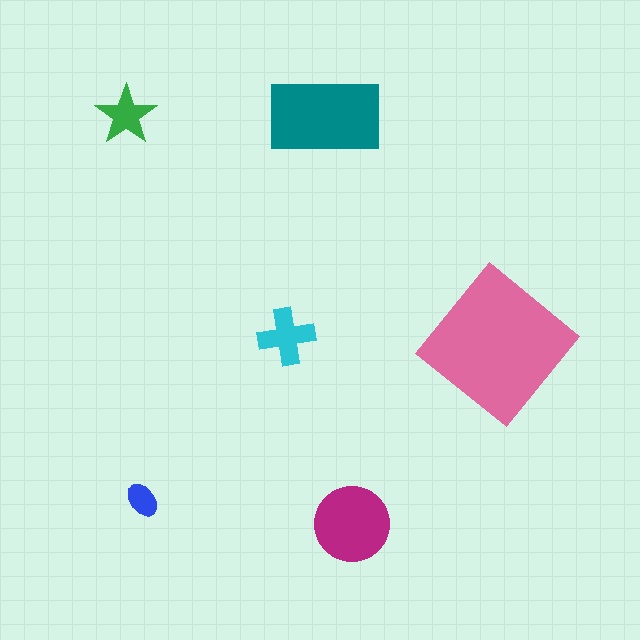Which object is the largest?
The pink diamond.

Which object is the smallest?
The blue ellipse.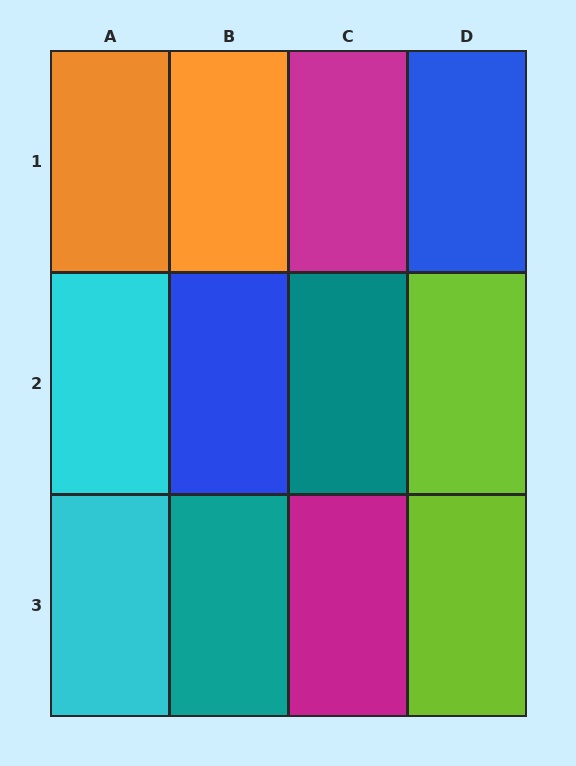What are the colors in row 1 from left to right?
Orange, orange, magenta, blue.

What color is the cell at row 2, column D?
Lime.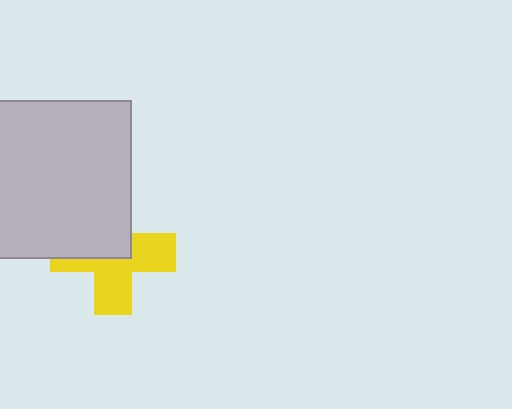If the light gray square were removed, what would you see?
You would see the complete yellow cross.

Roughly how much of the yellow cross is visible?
About half of it is visible (roughly 53%).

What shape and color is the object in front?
The object in front is a light gray square.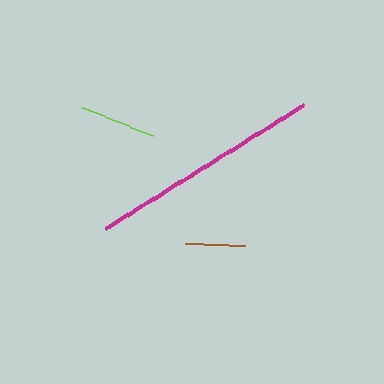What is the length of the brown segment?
The brown segment is approximately 60 pixels long.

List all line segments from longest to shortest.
From longest to shortest: magenta, lime, brown.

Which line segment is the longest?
The magenta line is the longest at approximately 234 pixels.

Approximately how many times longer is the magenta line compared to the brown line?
The magenta line is approximately 3.9 times the length of the brown line.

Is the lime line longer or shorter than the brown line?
The lime line is longer than the brown line.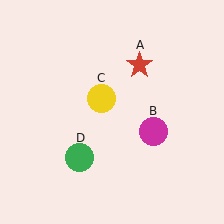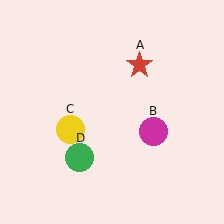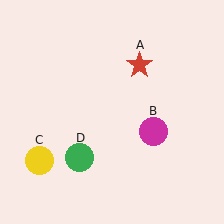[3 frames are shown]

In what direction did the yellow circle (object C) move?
The yellow circle (object C) moved down and to the left.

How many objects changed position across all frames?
1 object changed position: yellow circle (object C).